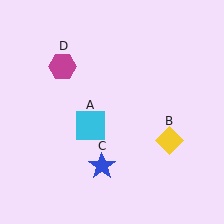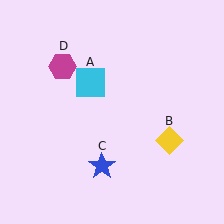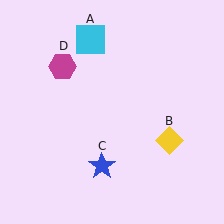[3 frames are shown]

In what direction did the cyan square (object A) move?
The cyan square (object A) moved up.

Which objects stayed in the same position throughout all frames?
Yellow diamond (object B) and blue star (object C) and magenta hexagon (object D) remained stationary.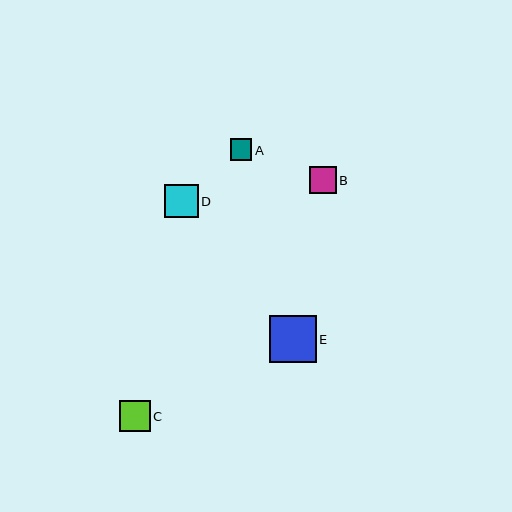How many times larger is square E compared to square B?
Square E is approximately 1.7 times the size of square B.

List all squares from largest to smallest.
From largest to smallest: E, D, C, B, A.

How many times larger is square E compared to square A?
Square E is approximately 2.2 times the size of square A.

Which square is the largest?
Square E is the largest with a size of approximately 47 pixels.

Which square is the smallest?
Square A is the smallest with a size of approximately 21 pixels.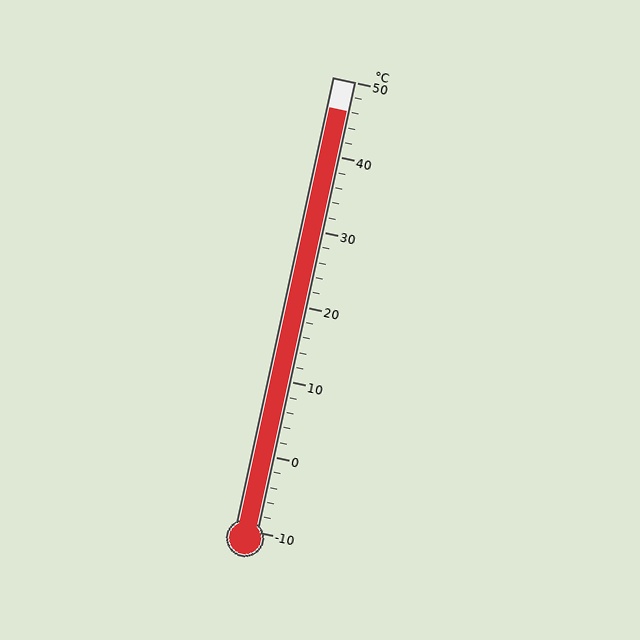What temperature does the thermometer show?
The thermometer shows approximately 46°C.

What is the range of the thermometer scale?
The thermometer scale ranges from -10°C to 50°C.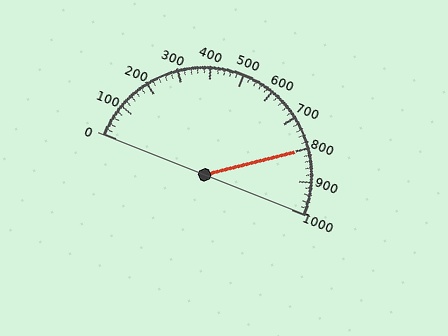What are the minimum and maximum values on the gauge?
The gauge ranges from 0 to 1000.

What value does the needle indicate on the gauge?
The needle indicates approximately 800.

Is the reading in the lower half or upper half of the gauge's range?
The reading is in the upper half of the range (0 to 1000).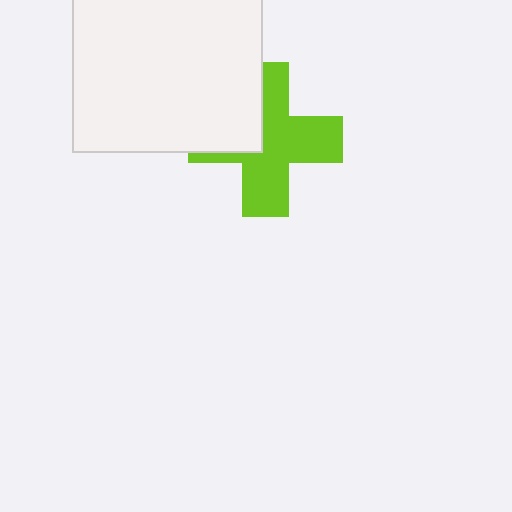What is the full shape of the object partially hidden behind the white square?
The partially hidden object is a lime cross.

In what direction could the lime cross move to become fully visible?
The lime cross could move right. That would shift it out from behind the white square entirely.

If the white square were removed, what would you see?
You would see the complete lime cross.